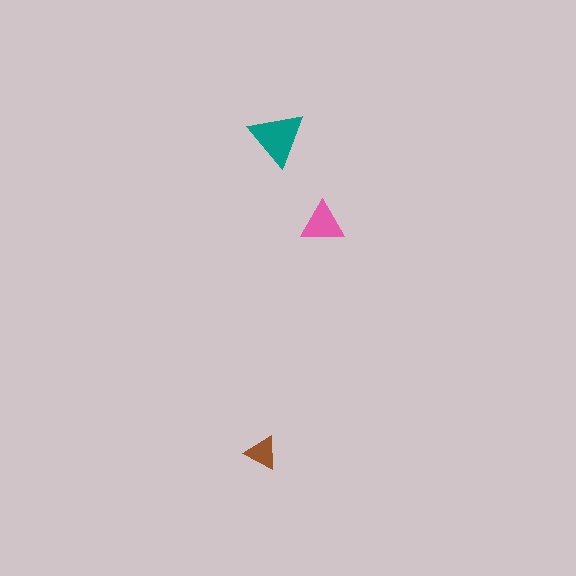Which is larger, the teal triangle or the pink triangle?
The teal one.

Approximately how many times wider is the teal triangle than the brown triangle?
About 1.5 times wider.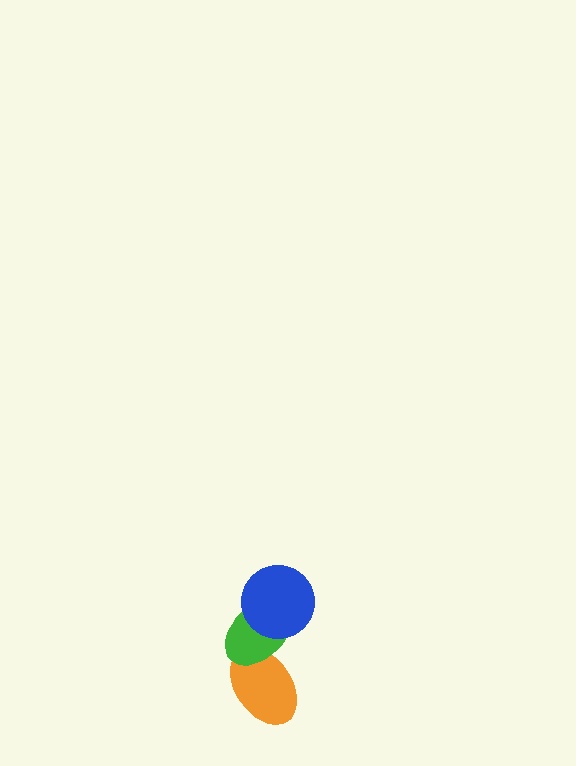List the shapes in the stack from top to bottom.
From top to bottom: the blue circle, the green ellipse, the orange ellipse.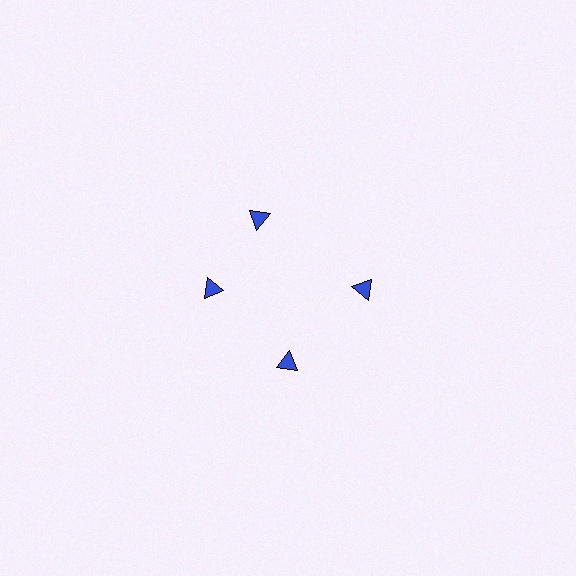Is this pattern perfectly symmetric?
No. The 4 blue triangles are arranged in a ring, but one element near the 12 o'clock position is rotated out of alignment along the ring, breaking the 4-fold rotational symmetry.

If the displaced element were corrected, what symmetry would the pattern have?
It would have 4-fold rotational symmetry — the pattern would map onto itself every 90 degrees.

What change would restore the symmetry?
The symmetry would be restored by rotating it back into even spacing with its neighbors so that all 4 triangles sit at equal angles and equal distance from the center.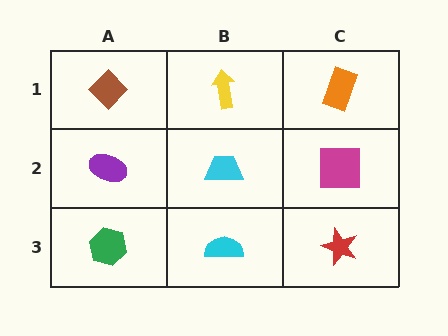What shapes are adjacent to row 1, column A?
A purple ellipse (row 2, column A), a yellow arrow (row 1, column B).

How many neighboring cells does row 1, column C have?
2.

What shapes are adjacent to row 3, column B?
A cyan trapezoid (row 2, column B), a green hexagon (row 3, column A), a red star (row 3, column C).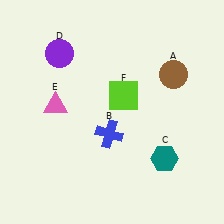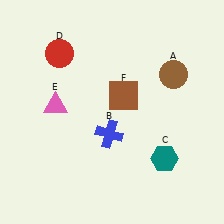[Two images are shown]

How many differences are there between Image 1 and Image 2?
There are 2 differences between the two images.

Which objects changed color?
D changed from purple to red. F changed from lime to brown.